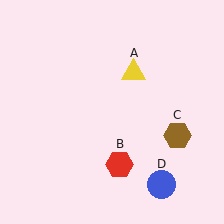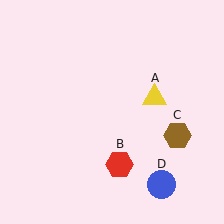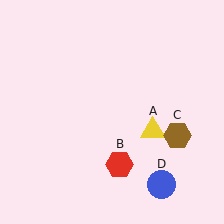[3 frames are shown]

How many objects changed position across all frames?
1 object changed position: yellow triangle (object A).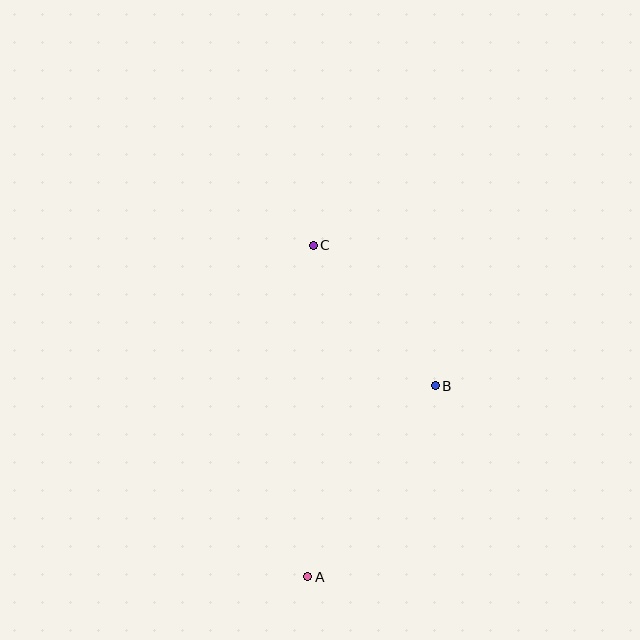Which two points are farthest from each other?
Points A and C are farthest from each other.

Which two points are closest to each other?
Points B and C are closest to each other.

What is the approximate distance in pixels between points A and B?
The distance between A and B is approximately 230 pixels.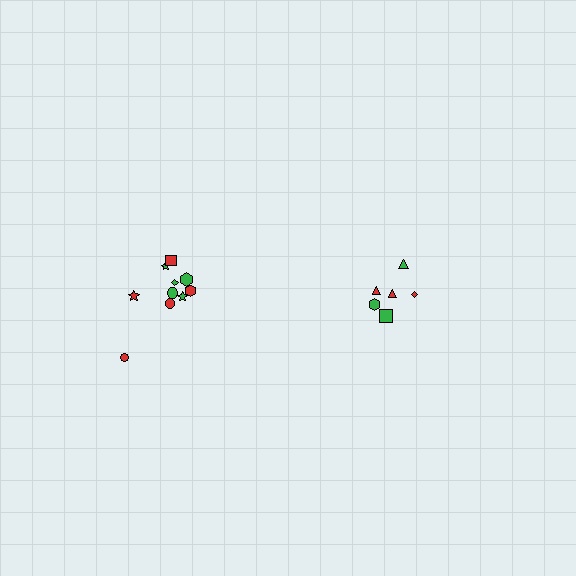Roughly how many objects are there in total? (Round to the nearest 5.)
Roughly 15 objects in total.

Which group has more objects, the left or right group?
The left group.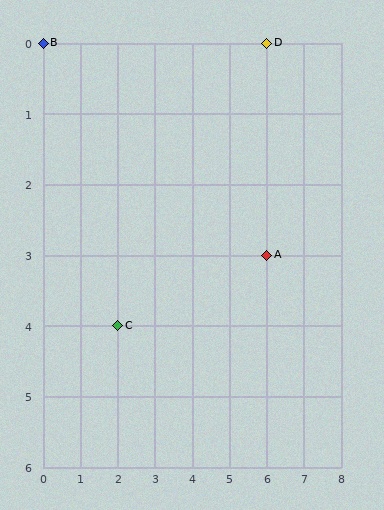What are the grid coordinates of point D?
Point D is at grid coordinates (6, 0).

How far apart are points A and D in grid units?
Points A and D are 3 rows apart.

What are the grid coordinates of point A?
Point A is at grid coordinates (6, 3).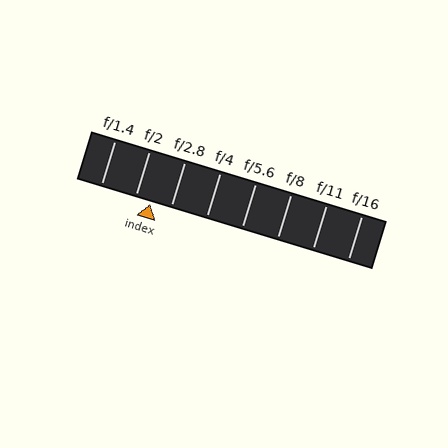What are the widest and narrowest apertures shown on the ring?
The widest aperture shown is f/1.4 and the narrowest is f/16.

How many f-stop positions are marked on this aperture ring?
There are 8 f-stop positions marked.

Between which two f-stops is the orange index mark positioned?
The index mark is between f/2 and f/2.8.